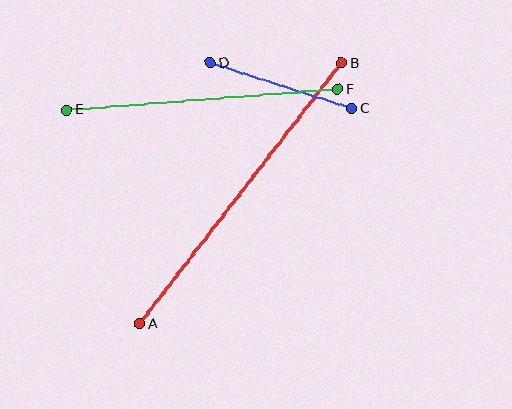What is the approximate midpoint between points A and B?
The midpoint is at approximately (240, 194) pixels.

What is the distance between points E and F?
The distance is approximately 272 pixels.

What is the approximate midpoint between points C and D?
The midpoint is at approximately (281, 86) pixels.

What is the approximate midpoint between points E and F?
The midpoint is at approximately (202, 100) pixels.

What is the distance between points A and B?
The distance is approximately 330 pixels.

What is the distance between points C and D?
The distance is approximately 149 pixels.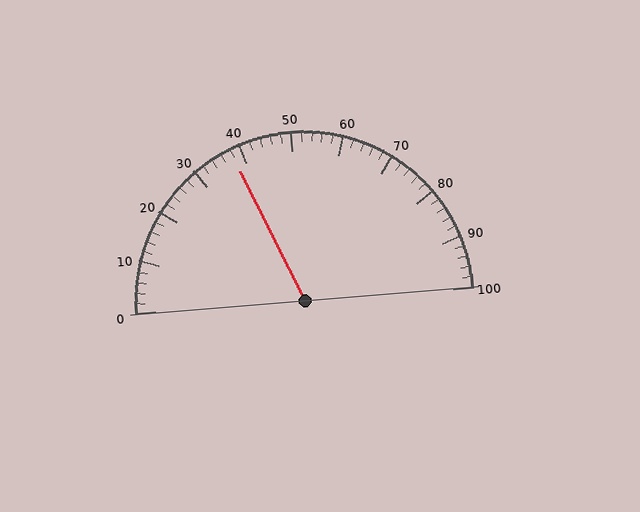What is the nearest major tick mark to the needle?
The nearest major tick mark is 40.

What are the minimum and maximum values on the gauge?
The gauge ranges from 0 to 100.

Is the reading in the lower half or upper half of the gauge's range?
The reading is in the lower half of the range (0 to 100).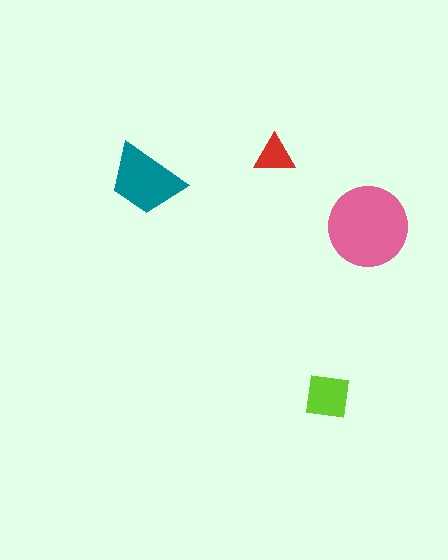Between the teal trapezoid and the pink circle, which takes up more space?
The pink circle.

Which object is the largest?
The pink circle.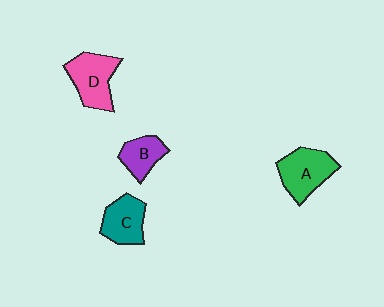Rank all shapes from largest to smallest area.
From largest to smallest: A (green), D (pink), C (teal), B (purple).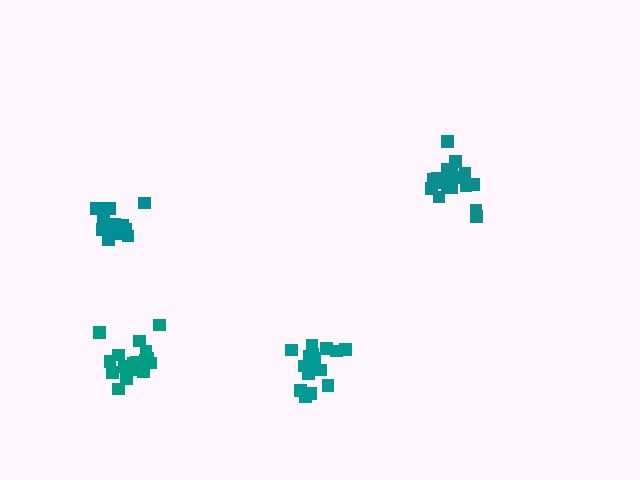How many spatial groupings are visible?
There are 4 spatial groupings.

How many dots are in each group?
Group 1: 17 dots, Group 2: 20 dots, Group 3: 20 dots, Group 4: 15 dots (72 total).